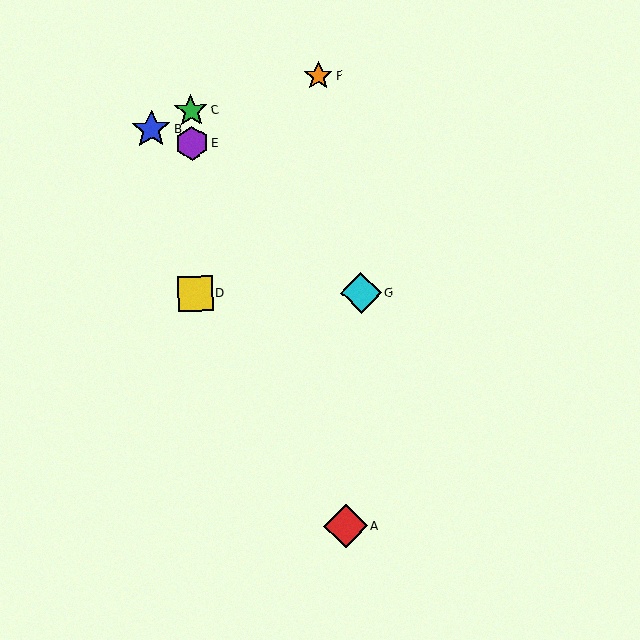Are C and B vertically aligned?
No, C is at x≈191 and B is at x≈151.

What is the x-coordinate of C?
Object C is at x≈191.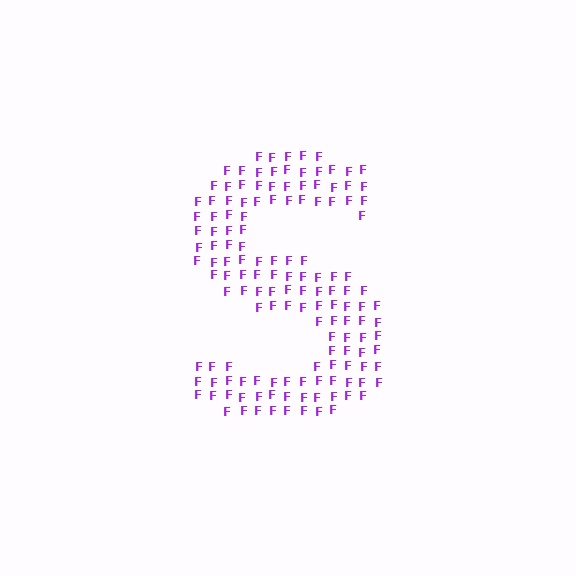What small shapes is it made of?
It is made of small letter F's.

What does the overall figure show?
The overall figure shows the letter S.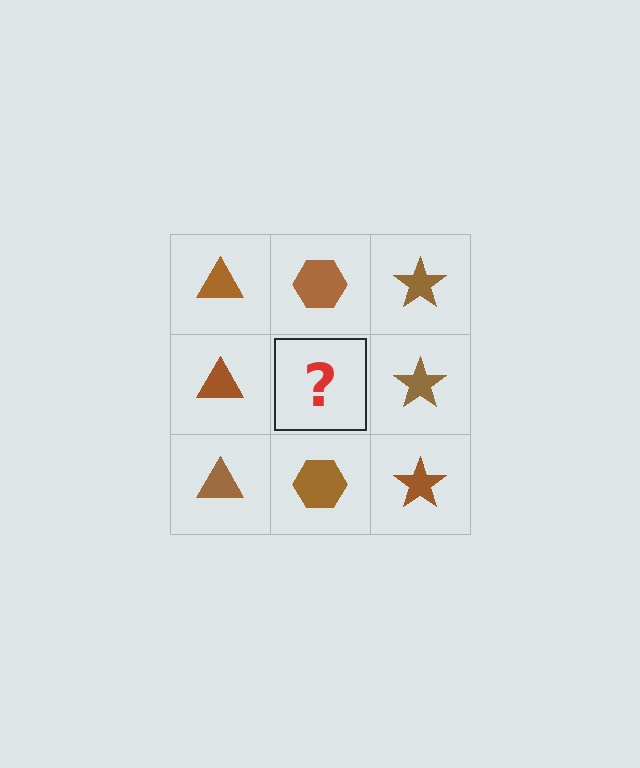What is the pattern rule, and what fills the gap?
The rule is that each column has a consistent shape. The gap should be filled with a brown hexagon.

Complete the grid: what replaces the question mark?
The question mark should be replaced with a brown hexagon.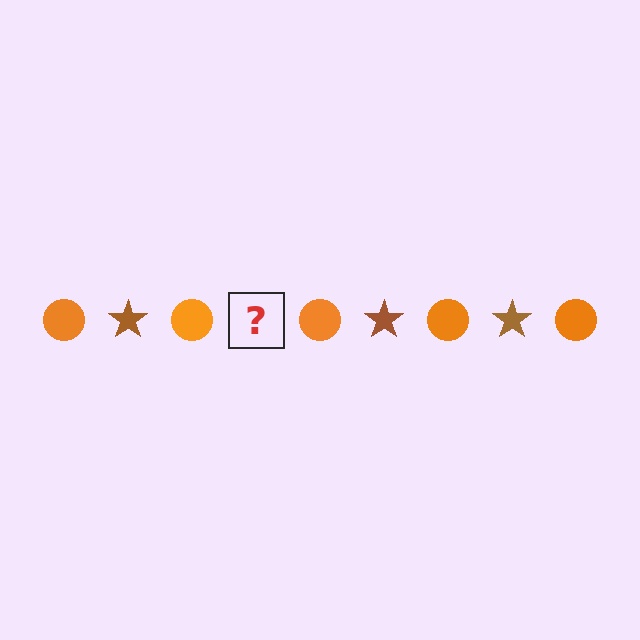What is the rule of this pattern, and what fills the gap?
The rule is that the pattern alternates between orange circle and brown star. The gap should be filled with a brown star.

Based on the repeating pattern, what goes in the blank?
The blank should be a brown star.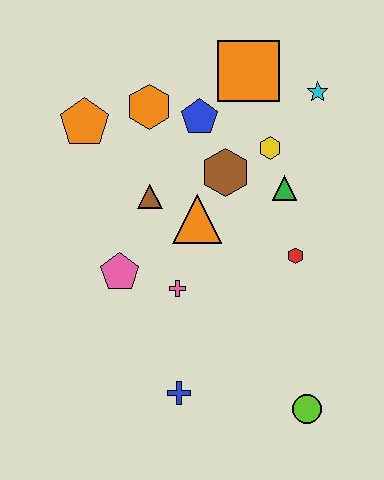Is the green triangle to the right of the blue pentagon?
Yes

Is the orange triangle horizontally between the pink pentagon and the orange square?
Yes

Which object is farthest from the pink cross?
The cyan star is farthest from the pink cross.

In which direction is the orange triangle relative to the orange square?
The orange triangle is below the orange square.